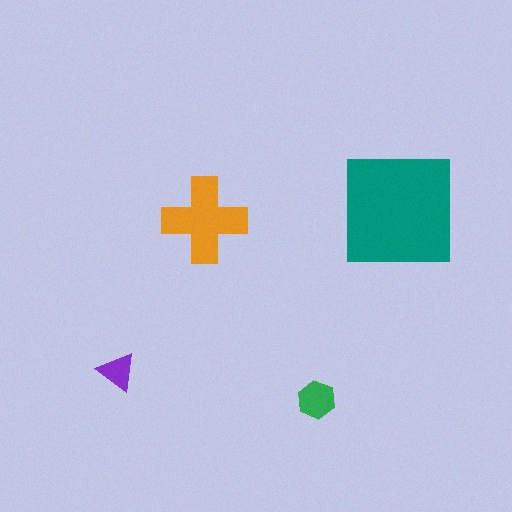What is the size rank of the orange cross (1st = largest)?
2nd.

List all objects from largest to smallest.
The teal square, the orange cross, the green hexagon, the purple triangle.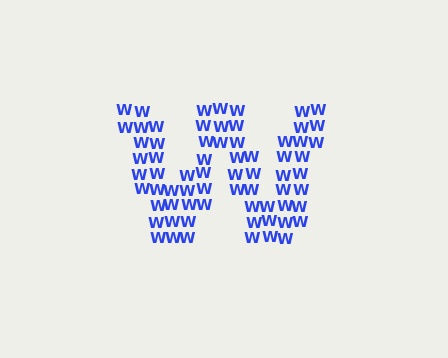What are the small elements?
The small elements are letter W's.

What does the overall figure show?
The overall figure shows the letter W.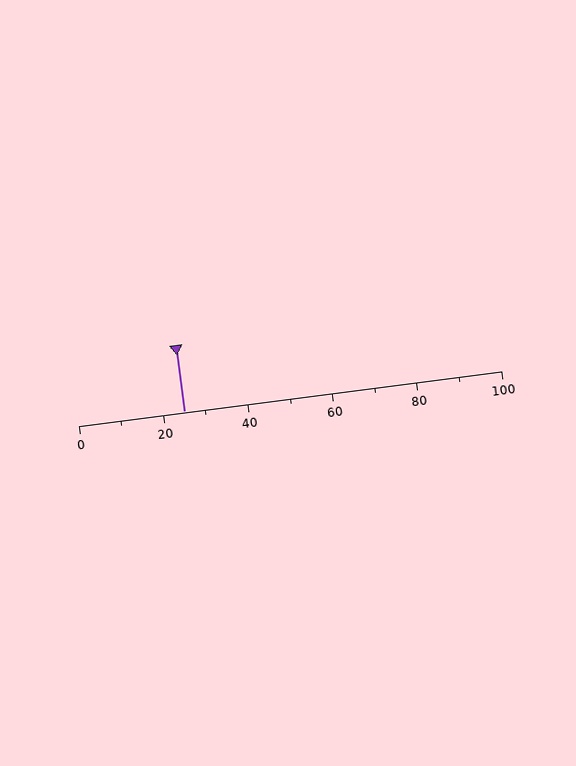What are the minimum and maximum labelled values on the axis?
The axis runs from 0 to 100.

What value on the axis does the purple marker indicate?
The marker indicates approximately 25.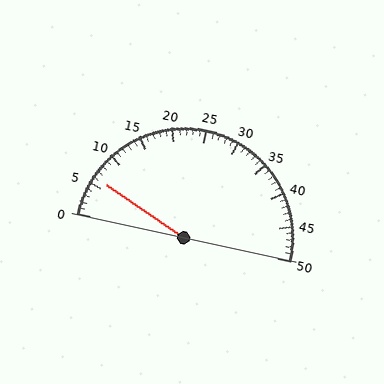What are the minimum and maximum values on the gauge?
The gauge ranges from 0 to 50.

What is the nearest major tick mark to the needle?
The nearest major tick mark is 5.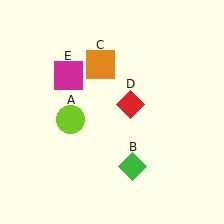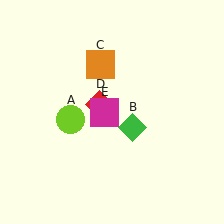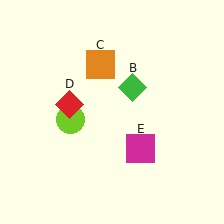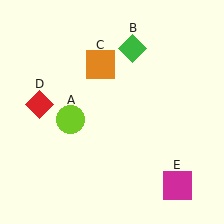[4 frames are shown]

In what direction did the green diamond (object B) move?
The green diamond (object B) moved up.